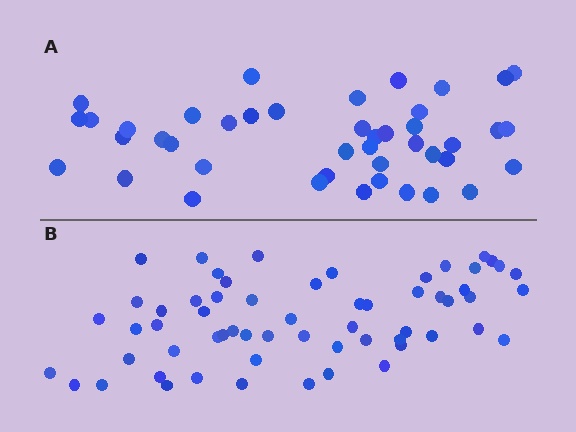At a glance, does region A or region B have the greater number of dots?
Region B (the bottom region) has more dots.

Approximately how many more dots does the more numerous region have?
Region B has approximately 15 more dots than region A.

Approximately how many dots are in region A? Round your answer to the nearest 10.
About 40 dots. (The exact count is 43, which rounds to 40.)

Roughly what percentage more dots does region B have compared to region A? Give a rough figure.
About 40% more.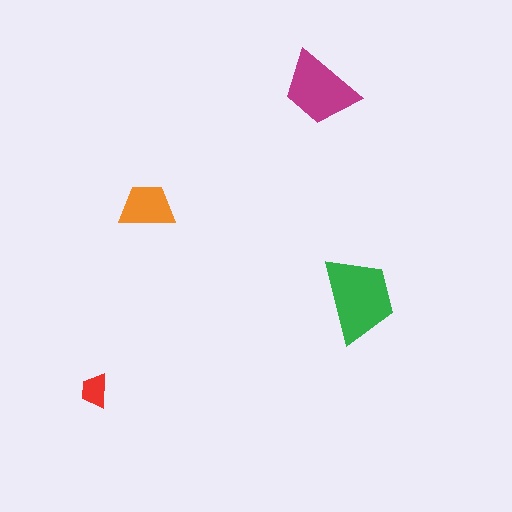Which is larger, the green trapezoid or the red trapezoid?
The green one.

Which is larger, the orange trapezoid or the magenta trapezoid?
The magenta one.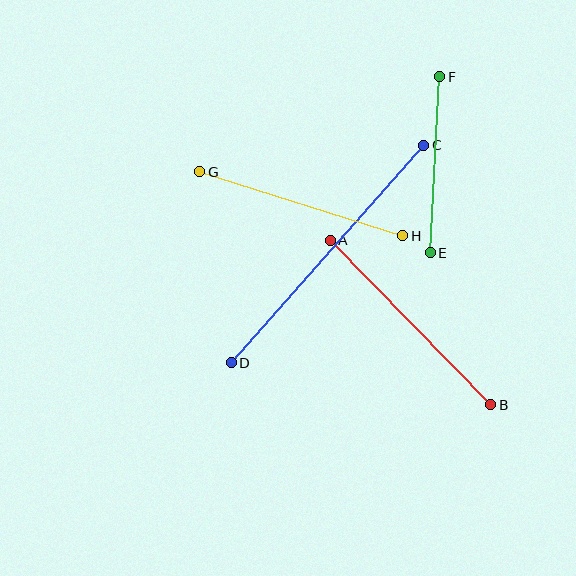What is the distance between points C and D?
The distance is approximately 290 pixels.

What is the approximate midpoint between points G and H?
The midpoint is at approximately (301, 204) pixels.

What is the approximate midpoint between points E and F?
The midpoint is at approximately (435, 165) pixels.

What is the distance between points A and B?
The distance is approximately 230 pixels.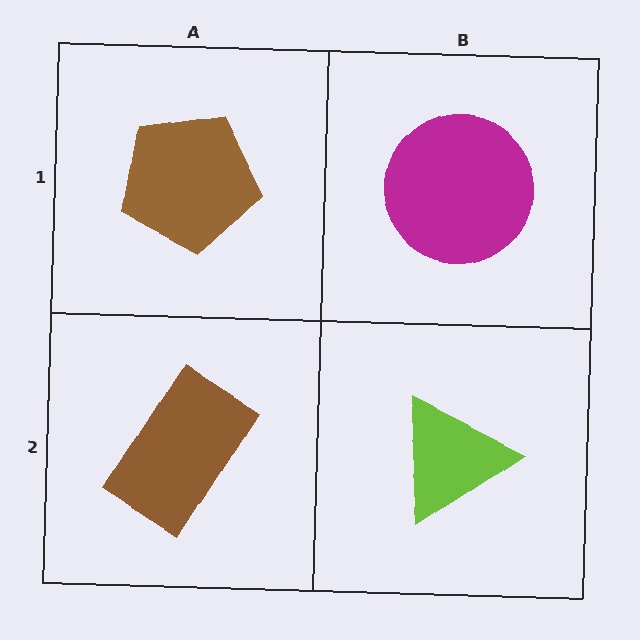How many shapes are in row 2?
2 shapes.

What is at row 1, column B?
A magenta circle.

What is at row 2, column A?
A brown rectangle.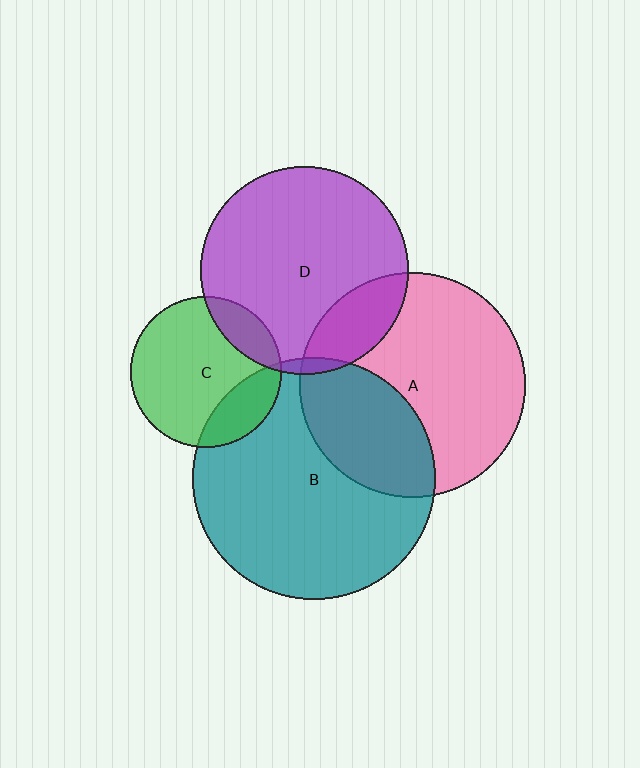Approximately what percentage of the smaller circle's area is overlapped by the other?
Approximately 5%.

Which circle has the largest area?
Circle B (teal).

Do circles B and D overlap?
Yes.